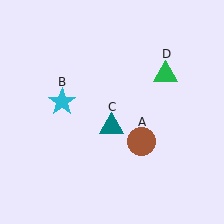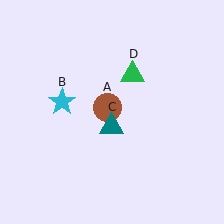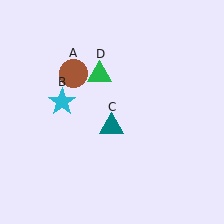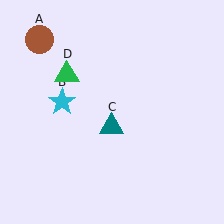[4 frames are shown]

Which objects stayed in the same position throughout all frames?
Cyan star (object B) and teal triangle (object C) remained stationary.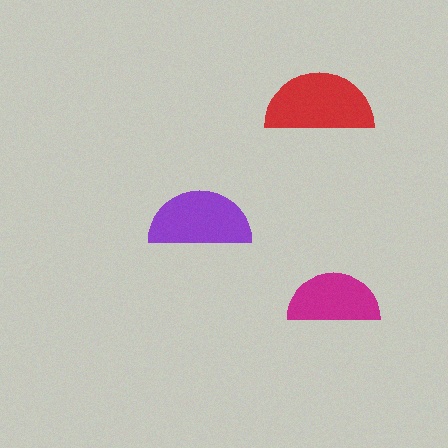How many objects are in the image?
There are 3 objects in the image.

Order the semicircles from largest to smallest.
the red one, the purple one, the magenta one.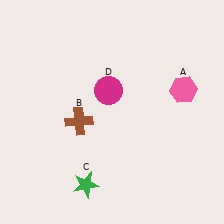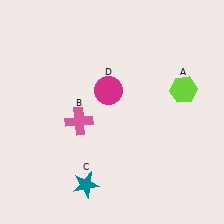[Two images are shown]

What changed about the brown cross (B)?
In Image 1, B is brown. In Image 2, it changed to pink.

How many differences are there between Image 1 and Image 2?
There are 3 differences between the two images.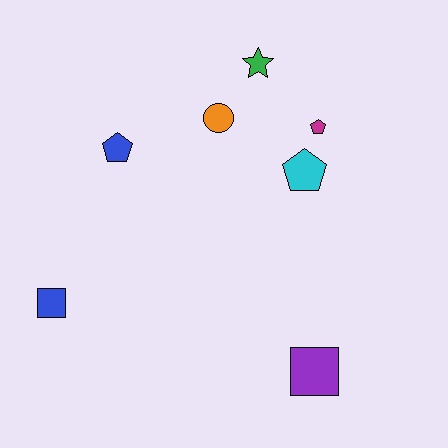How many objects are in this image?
There are 7 objects.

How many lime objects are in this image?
There are no lime objects.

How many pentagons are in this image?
There are 3 pentagons.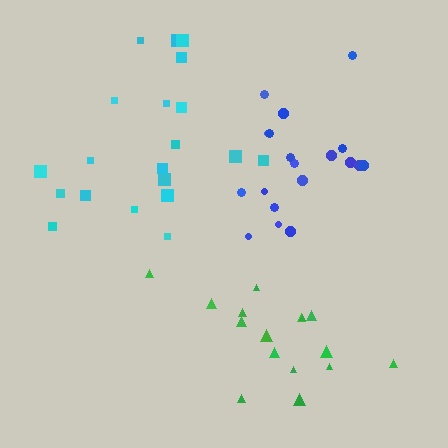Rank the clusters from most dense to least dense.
blue, green, cyan.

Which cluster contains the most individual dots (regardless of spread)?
Cyan (20).